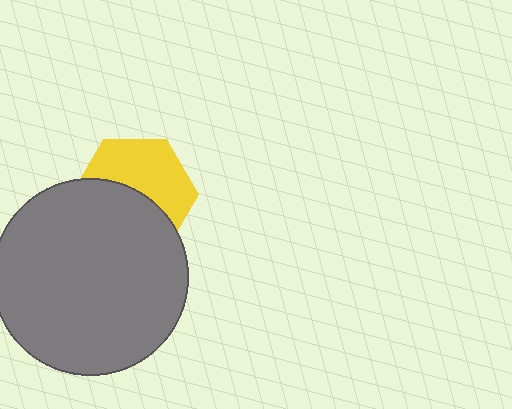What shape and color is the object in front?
The object in front is a gray circle.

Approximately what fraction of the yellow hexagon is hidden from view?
Roughly 50% of the yellow hexagon is hidden behind the gray circle.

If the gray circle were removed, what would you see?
You would see the complete yellow hexagon.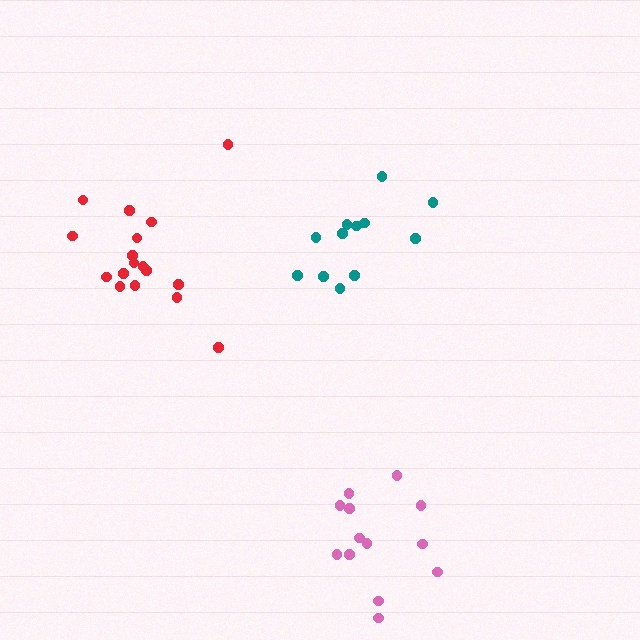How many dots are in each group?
Group 1: 13 dots, Group 2: 17 dots, Group 3: 12 dots (42 total).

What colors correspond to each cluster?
The clusters are colored: pink, red, teal.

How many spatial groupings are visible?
There are 3 spatial groupings.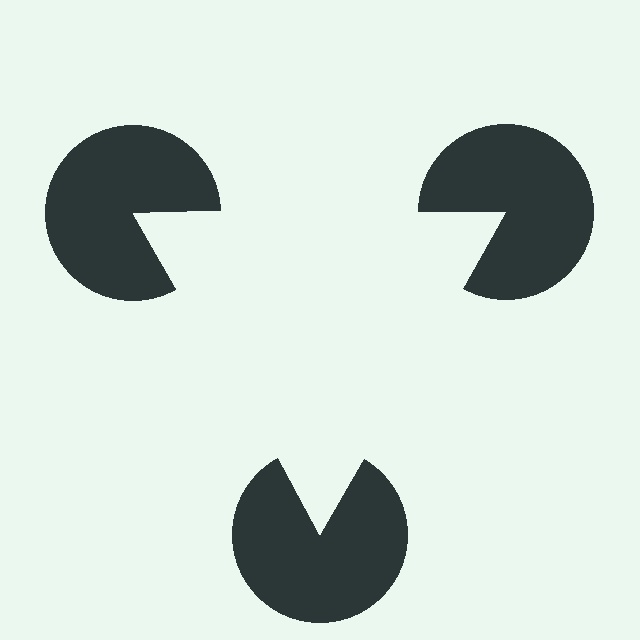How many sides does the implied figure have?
3 sides.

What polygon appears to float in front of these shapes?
An illusory triangle — its edges are inferred from the aligned wedge cuts in the pac-man discs, not physically drawn.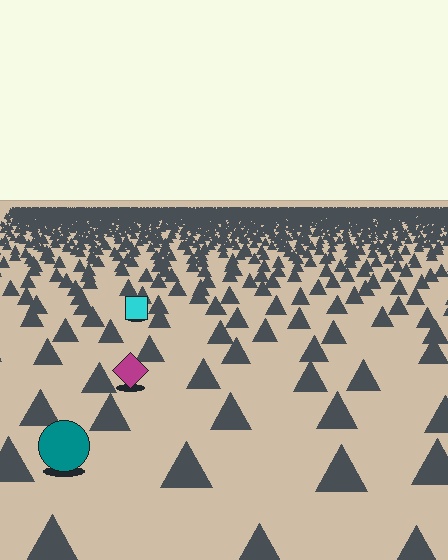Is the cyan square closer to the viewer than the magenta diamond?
No. The magenta diamond is closer — you can tell from the texture gradient: the ground texture is coarser near it.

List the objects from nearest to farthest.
From nearest to farthest: the teal circle, the magenta diamond, the cyan square.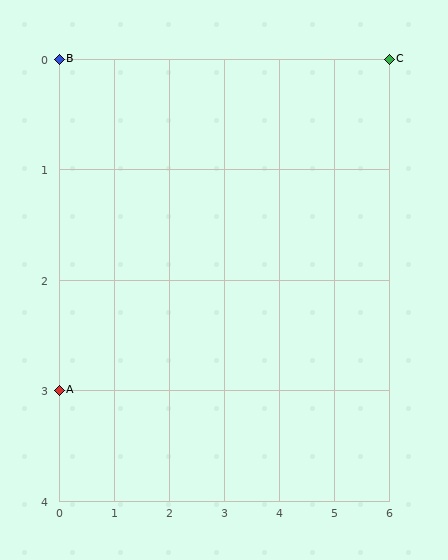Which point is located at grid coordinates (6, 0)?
Point C is at (6, 0).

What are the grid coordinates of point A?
Point A is at grid coordinates (0, 3).